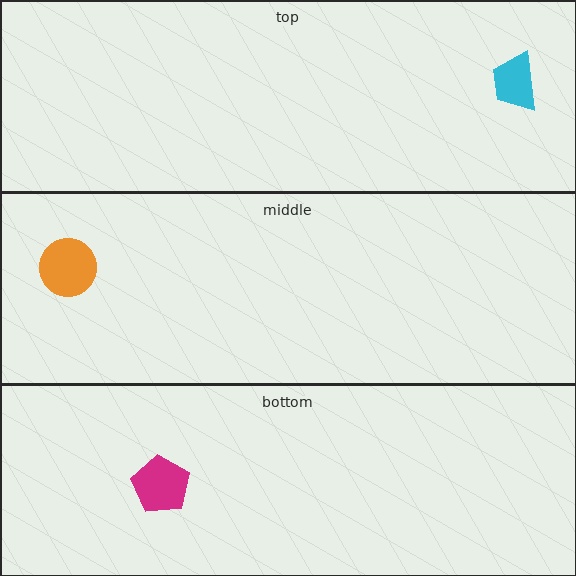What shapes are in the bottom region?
The magenta pentagon.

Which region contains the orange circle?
The middle region.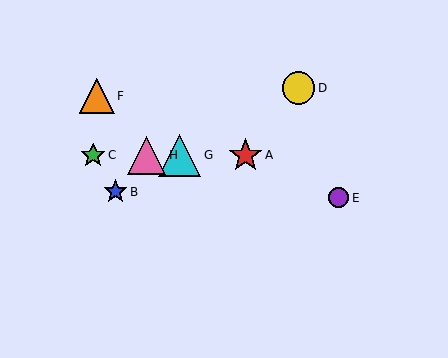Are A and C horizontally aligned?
Yes, both are at y≈155.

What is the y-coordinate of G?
Object G is at y≈155.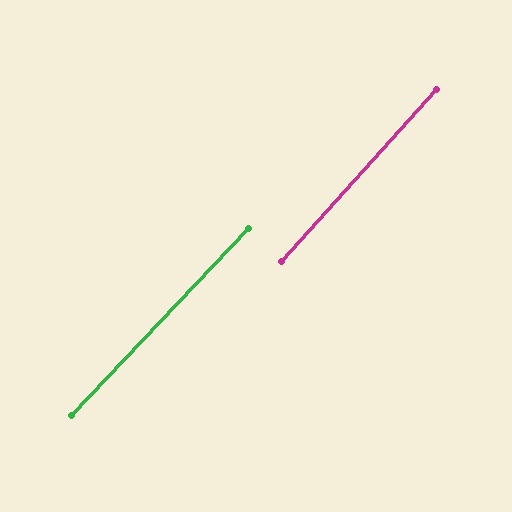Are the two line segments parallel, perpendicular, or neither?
Parallel — their directions differ by only 1.5°.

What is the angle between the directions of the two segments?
Approximately 2 degrees.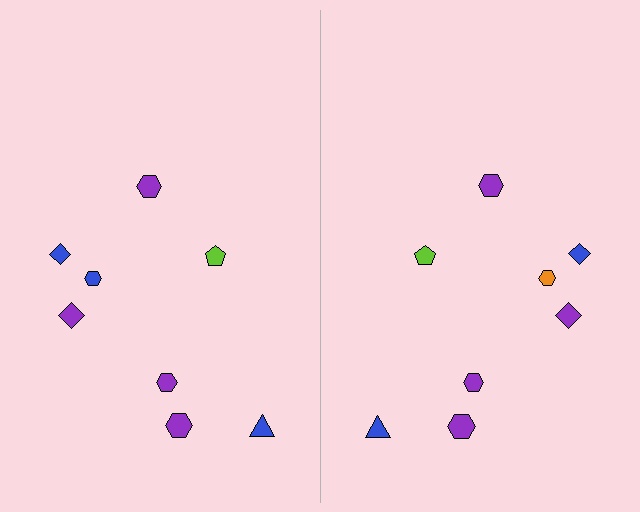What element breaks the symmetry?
The orange hexagon on the right side breaks the symmetry — its mirror counterpart is blue.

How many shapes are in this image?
There are 16 shapes in this image.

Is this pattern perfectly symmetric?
No, the pattern is not perfectly symmetric. The orange hexagon on the right side breaks the symmetry — its mirror counterpart is blue.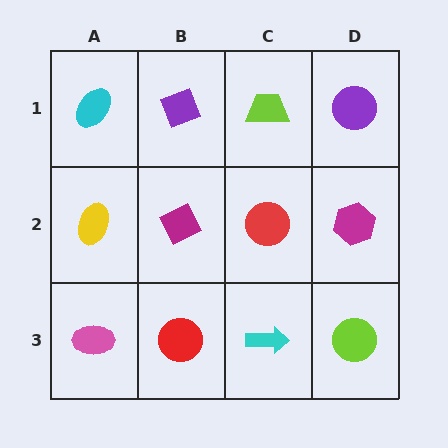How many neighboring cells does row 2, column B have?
4.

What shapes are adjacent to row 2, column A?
A cyan ellipse (row 1, column A), a pink ellipse (row 3, column A), a magenta diamond (row 2, column B).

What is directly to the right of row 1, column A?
A purple diamond.